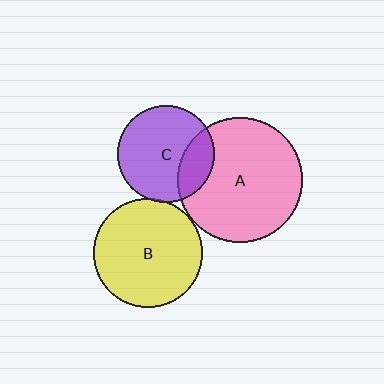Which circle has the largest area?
Circle A (pink).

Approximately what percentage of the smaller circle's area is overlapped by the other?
Approximately 25%.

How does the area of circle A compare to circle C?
Approximately 1.7 times.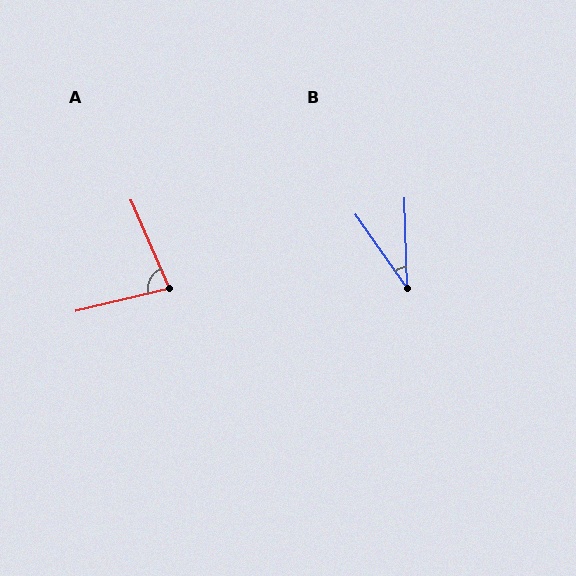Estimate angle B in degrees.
Approximately 33 degrees.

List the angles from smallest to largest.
B (33°), A (80°).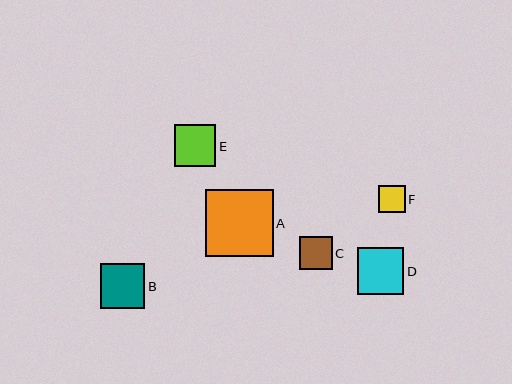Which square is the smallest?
Square F is the smallest with a size of approximately 27 pixels.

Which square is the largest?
Square A is the largest with a size of approximately 67 pixels.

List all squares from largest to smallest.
From largest to smallest: A, D, B, E, C, F.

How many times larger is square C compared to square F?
Square C is approximately 1.2 times the size of square F.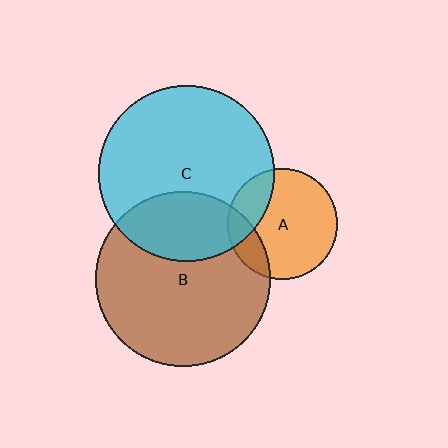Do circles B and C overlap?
Yes.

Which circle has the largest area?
Circle C (cyan).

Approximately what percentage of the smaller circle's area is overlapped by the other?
Approximately 30%.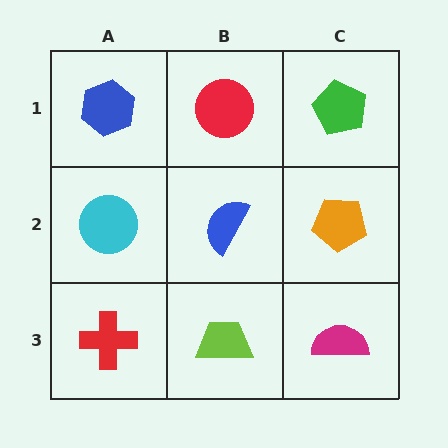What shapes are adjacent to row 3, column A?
A cyan circle (row 2, column A), a lime trapezoid (row 3, column B).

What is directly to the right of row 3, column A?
A lime trapezoid.